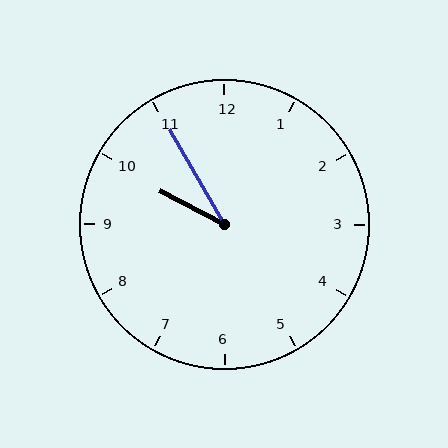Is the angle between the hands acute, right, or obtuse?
It is acute.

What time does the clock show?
9:55.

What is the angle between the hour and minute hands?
Approximately 32 degrees.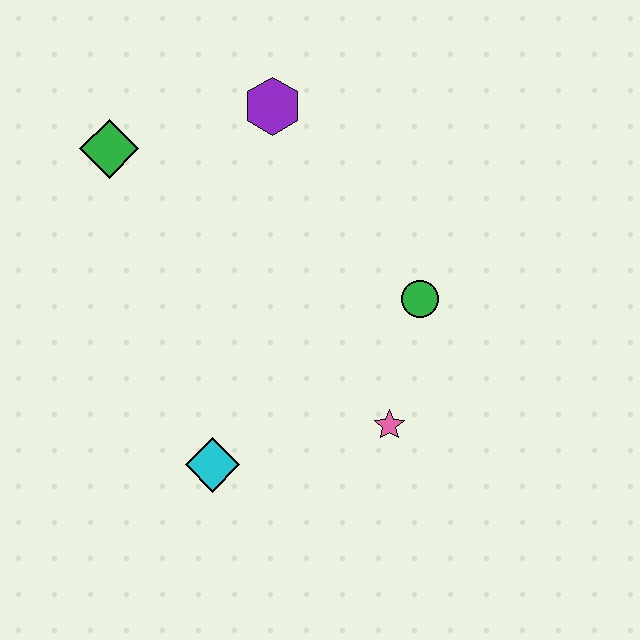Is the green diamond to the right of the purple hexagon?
No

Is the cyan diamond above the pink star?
No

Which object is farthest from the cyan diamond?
The purple hexagon is farthest from the cyan diamond.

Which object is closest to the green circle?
The pink star is closest to the green circle.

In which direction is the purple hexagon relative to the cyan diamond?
The purple hexagon is above the cyan diamond.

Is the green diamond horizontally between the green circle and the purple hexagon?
No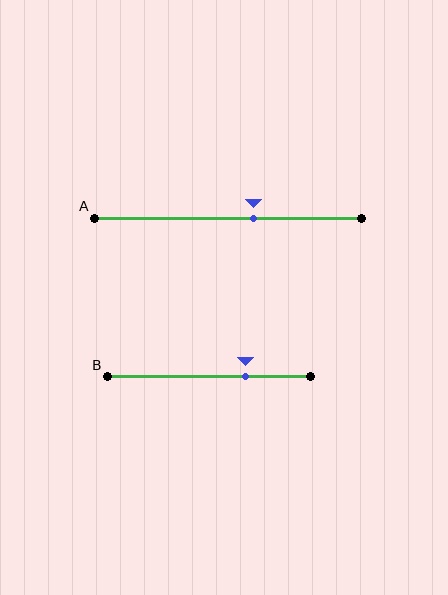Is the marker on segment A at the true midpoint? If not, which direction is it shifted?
No, the marker on segment A is shifted to the right by about 10% of the segment length.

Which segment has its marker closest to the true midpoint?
Segment A has its marker closest to the true midpoint.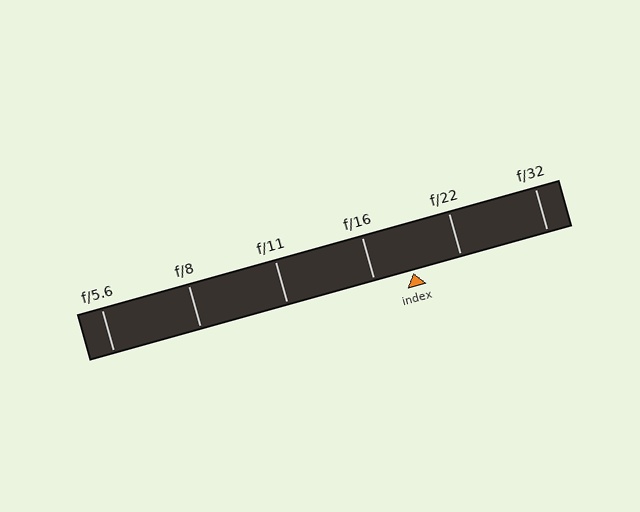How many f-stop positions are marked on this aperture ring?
There are 6 f-stop positions marked.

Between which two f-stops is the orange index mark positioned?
The index mark is between f/16 and f/22.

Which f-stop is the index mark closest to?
The index mark is closest to f/16.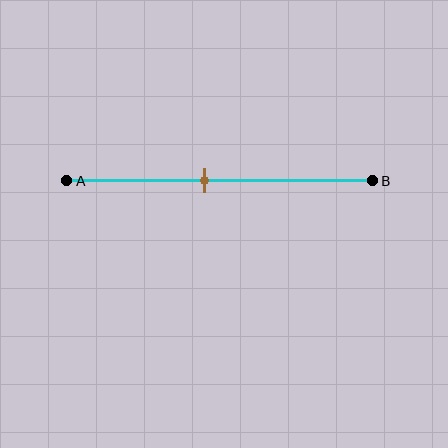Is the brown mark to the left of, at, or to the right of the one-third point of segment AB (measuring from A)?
The brown mark is to the right of the one-third point of segment AB.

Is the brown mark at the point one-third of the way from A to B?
No, the mark is at about 45% from A, not at the 33% one-third point.